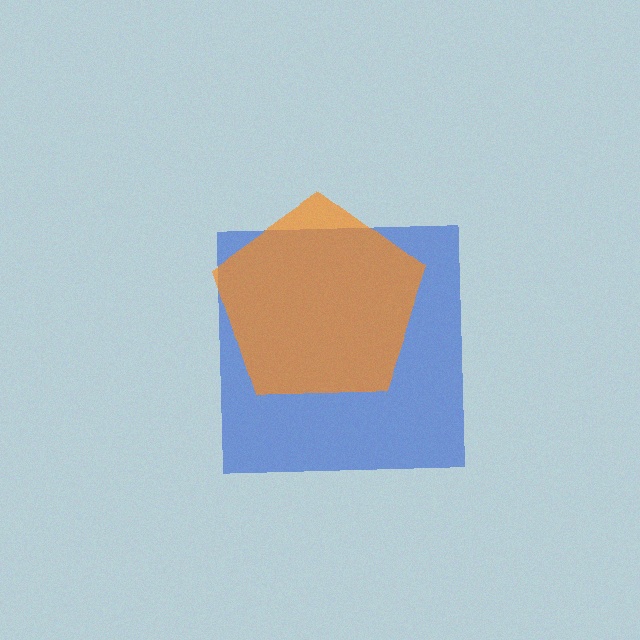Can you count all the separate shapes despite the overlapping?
Yes, there are 2 separate shapes.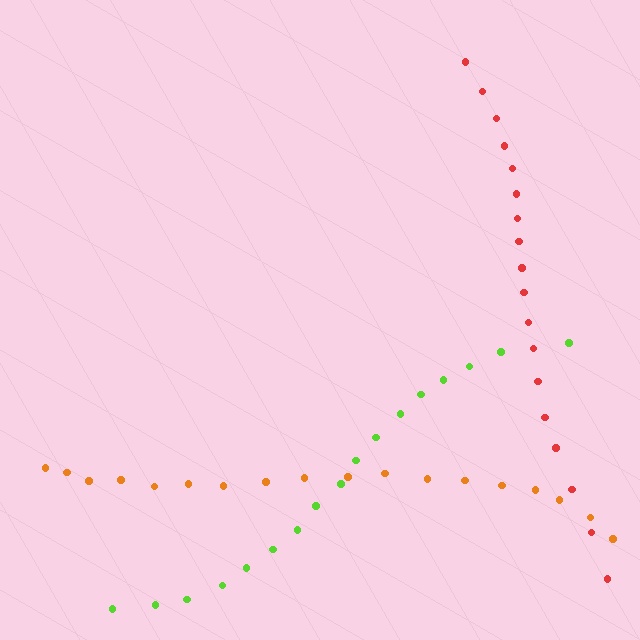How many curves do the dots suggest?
There are 3 distinct paths.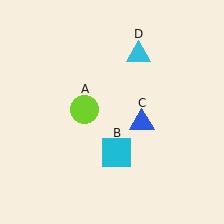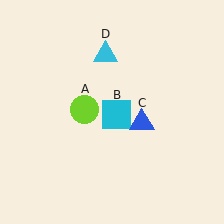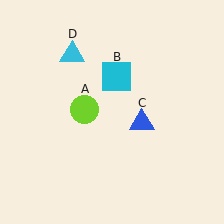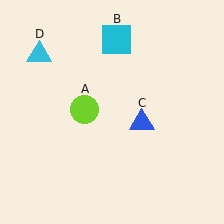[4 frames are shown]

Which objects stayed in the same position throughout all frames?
Lime circle (object A) and blue triangle (object C) remained stationary.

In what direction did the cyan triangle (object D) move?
The cyan triangle (object D) moved left.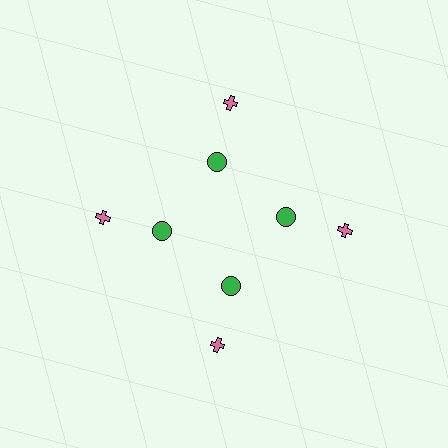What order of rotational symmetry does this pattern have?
This pattern has 4-fold rotational symmetry.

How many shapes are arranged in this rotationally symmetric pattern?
There are 8 shapes, arranged in 4 groups of 2.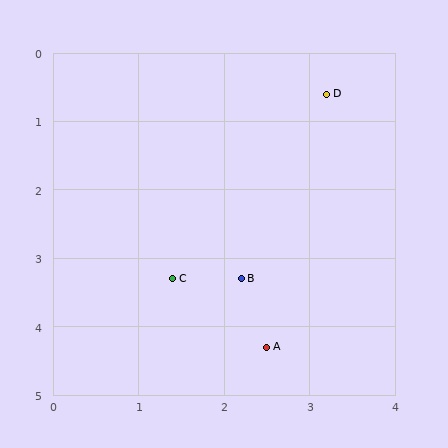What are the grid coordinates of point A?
Point A is at approximately (2.5, 4.3).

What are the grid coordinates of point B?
Point B is at approximately (2.2, 3.3).